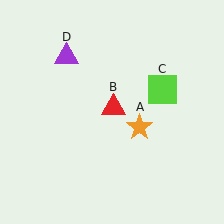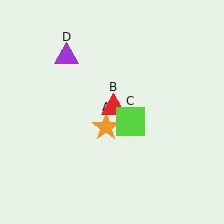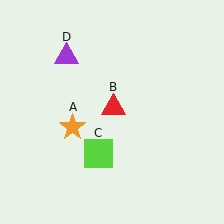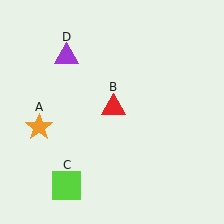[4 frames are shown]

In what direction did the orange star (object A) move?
The orange star (object A) moved left.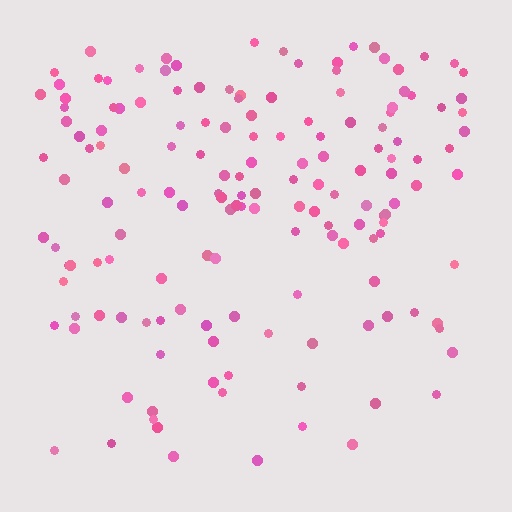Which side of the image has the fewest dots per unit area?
The bottom.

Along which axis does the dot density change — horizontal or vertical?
Vertical.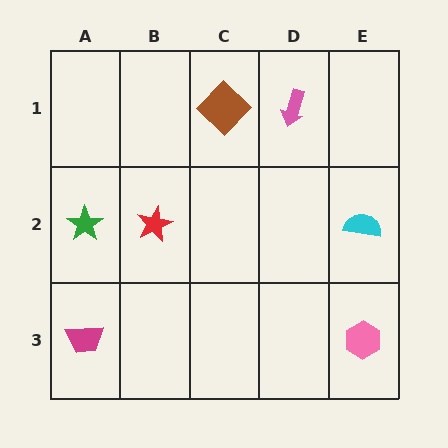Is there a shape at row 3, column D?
No, that cell is empty.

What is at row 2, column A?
A green star.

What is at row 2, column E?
A cyan semicircle.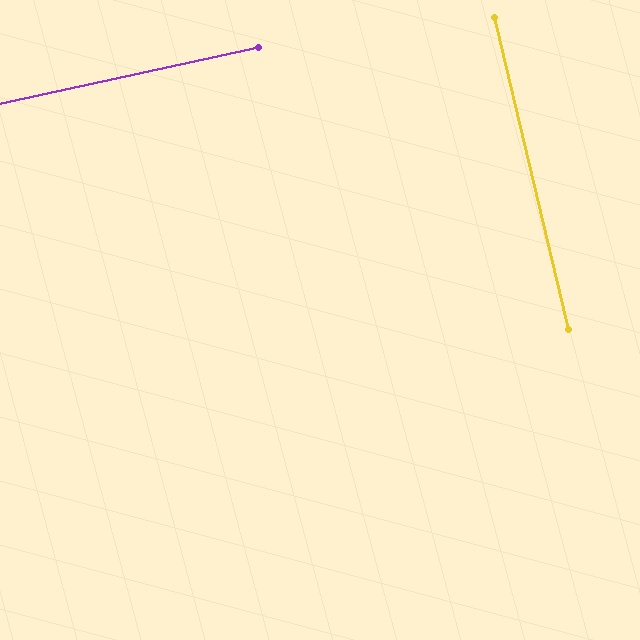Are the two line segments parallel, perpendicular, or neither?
Perpendicular — they meet at approximately 89°.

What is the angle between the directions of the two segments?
Approximately 89 degrees.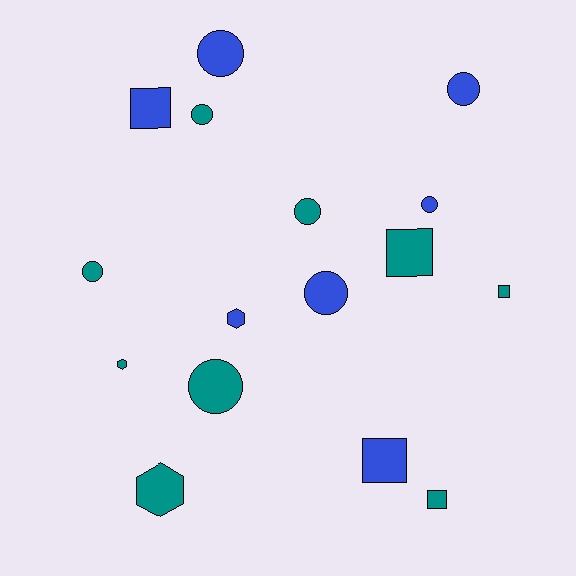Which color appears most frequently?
Teal, with 9 objects.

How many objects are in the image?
There are 16 objects.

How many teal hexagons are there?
There are 2 teal hexagons.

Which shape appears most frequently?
Circle, with 8 objects.